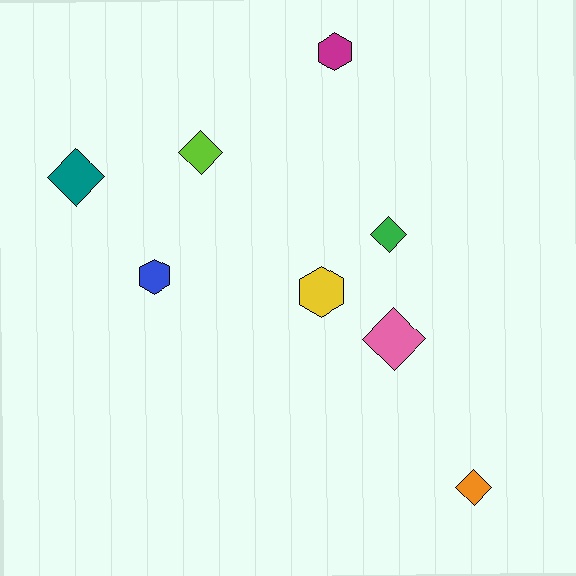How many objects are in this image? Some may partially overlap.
There are 8 objects.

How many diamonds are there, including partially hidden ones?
There are 5 diamonds.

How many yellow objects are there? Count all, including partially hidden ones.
There is 1 yellow object.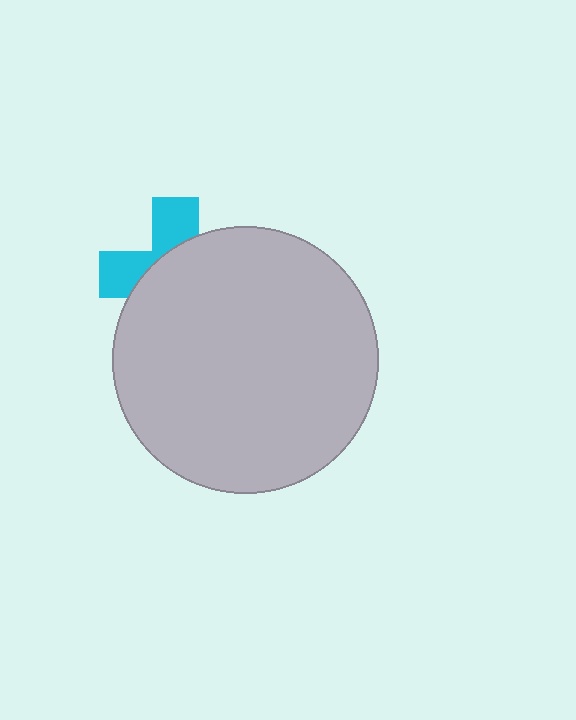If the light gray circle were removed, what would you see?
You would see the complete cyan cross.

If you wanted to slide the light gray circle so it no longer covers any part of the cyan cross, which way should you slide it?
Slide it toward the lower-right — that is the most direct way to separate the two shapes.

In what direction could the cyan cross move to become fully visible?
The cyan cross could move toward the upper-left. That would shift it out from behind the light gray circle entirely.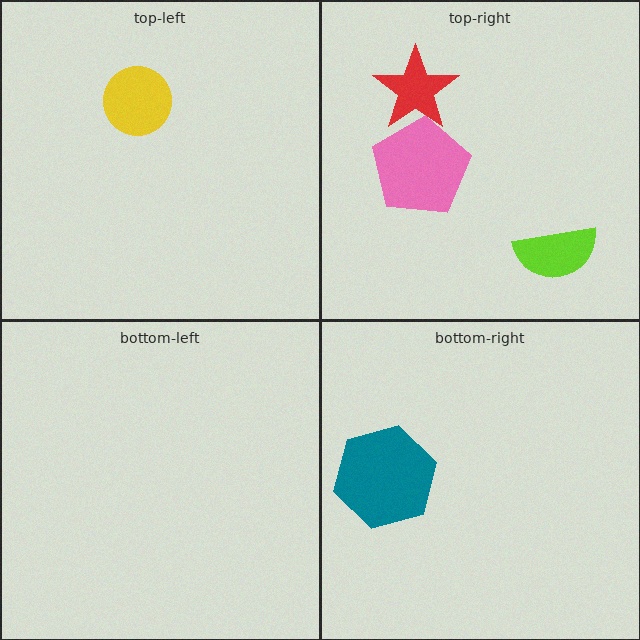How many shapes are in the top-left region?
1.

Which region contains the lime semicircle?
The top-right region.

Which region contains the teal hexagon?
The bottom-right region.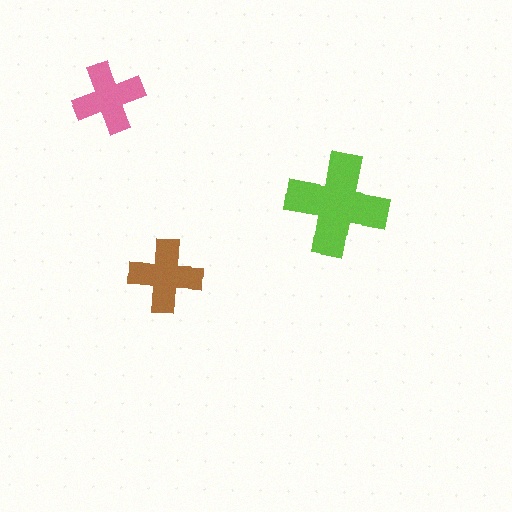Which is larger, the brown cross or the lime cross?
The lime one.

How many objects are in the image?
There are 3 objects in the image.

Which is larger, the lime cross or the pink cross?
The lime one.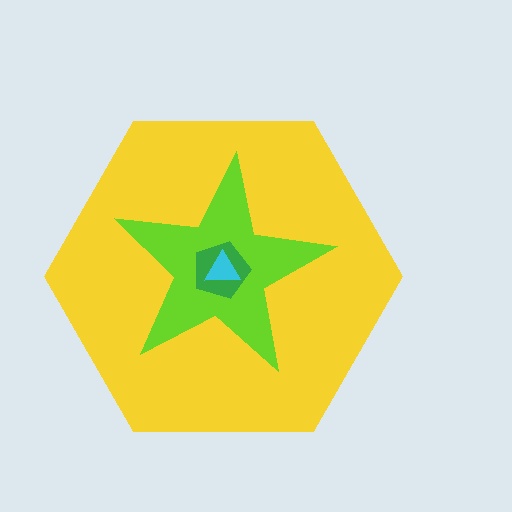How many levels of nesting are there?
4.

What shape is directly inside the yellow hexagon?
The lime star.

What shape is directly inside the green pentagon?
The cyan triangle.